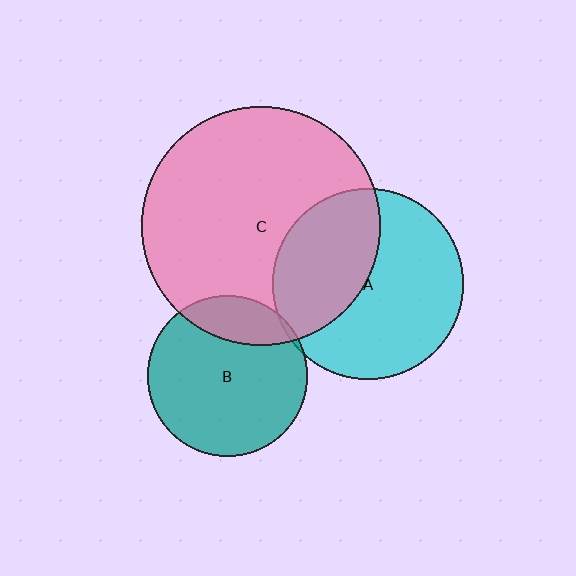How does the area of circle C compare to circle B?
Approximately 2.2 times.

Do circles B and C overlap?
Yes.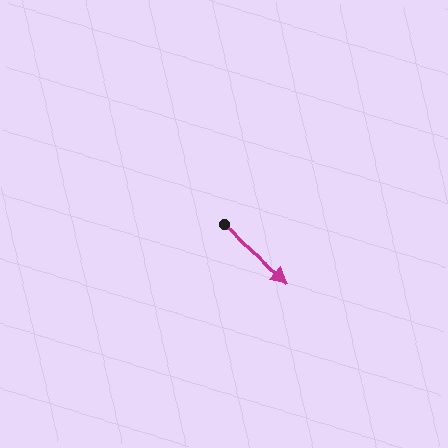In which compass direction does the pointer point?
Southeast.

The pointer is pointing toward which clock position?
Roughly 4 o'clock.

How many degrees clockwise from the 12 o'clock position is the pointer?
Approximately 132 degrees.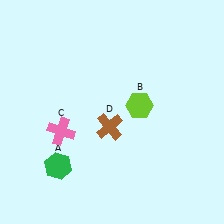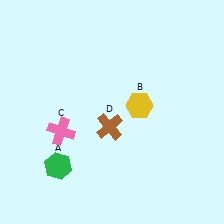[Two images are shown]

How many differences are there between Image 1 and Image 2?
There is 1 difference between the two images.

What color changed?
The hexagon (B) changed from lime in Image 1 to yellow in Image 2.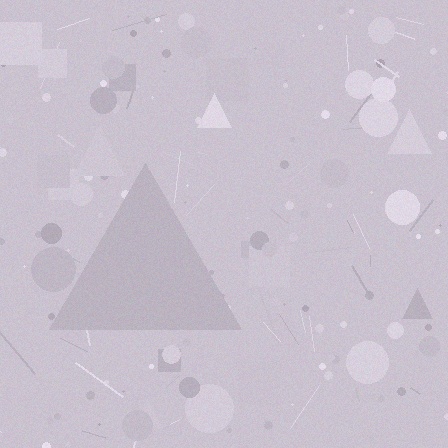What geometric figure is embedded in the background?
A triangle is embedded in the background.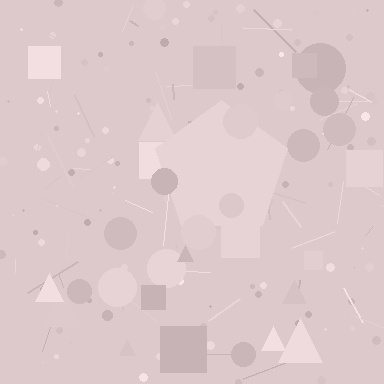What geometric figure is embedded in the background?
A pentagon is embedded in the background.